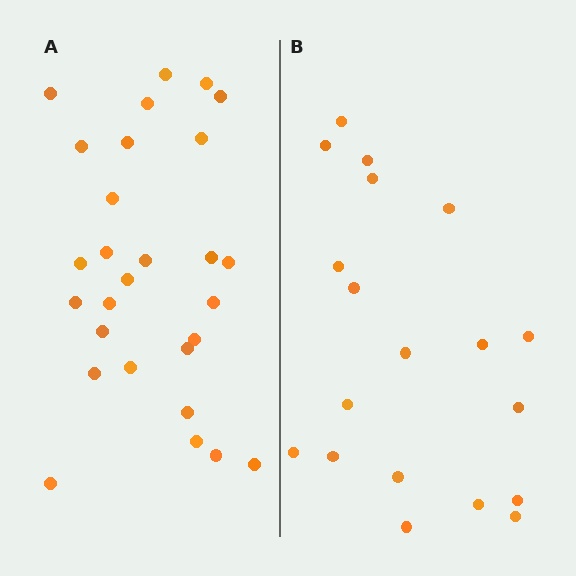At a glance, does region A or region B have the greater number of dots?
Region A (the left region) has more dots.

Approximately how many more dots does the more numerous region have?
Region A has roughly 8 or so more dots than region B.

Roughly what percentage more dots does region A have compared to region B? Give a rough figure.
About 45% more.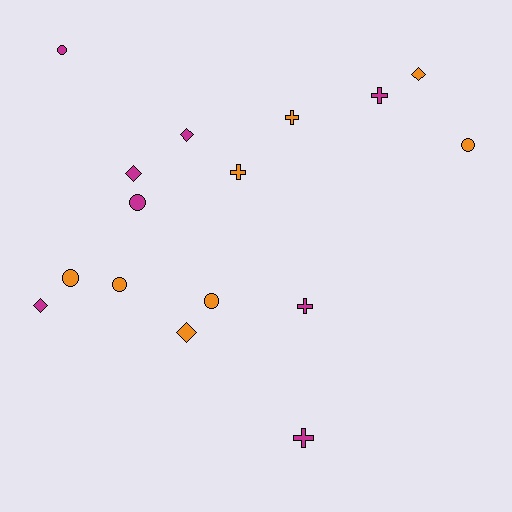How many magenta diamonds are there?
There are 3 magenta diamonds.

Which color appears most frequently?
Magenta, with 8 objects.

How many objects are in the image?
There are 16 objects.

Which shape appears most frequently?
Circle, with 6 objects.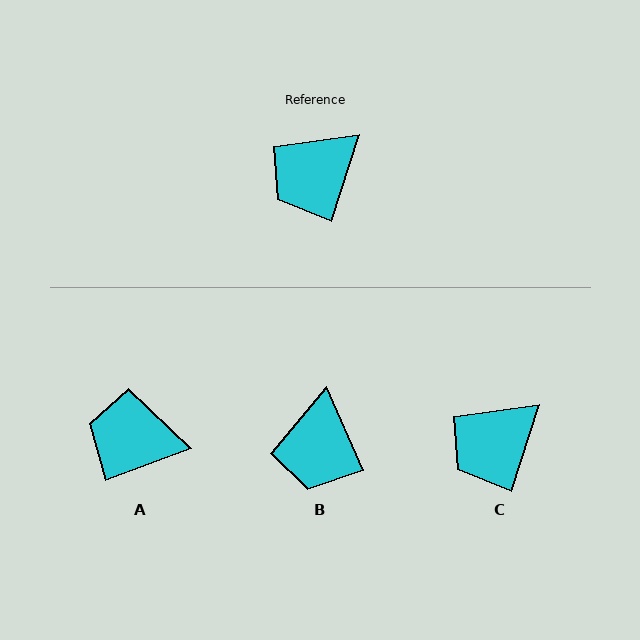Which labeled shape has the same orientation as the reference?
C.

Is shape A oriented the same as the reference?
No, it is off by about 52 degrees.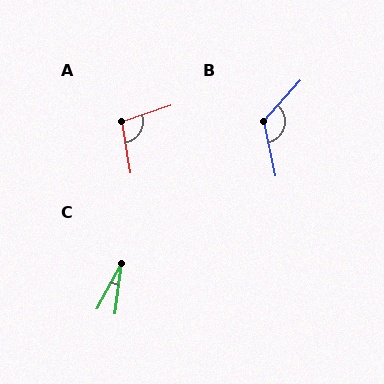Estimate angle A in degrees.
Approximately 99 degrees.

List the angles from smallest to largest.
C (22°), A (99°), B (126°).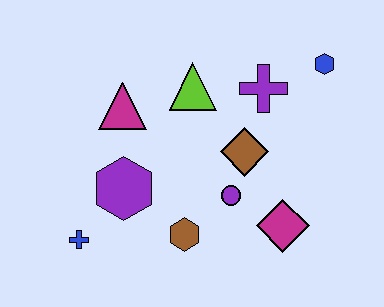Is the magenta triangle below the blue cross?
No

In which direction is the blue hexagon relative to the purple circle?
The blue hexagon is above the purple circle.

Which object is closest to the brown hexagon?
The purple circle is closest to the brown hexagon.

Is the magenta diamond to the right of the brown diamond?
Yes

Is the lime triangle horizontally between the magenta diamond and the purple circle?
No